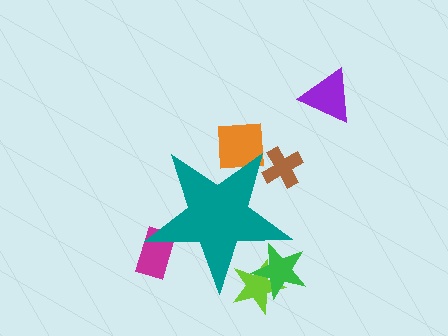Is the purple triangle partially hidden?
No, the purple triangle is fully visible.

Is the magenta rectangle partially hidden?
Yes, the magenta rectangle is partially hidden behind the teal star.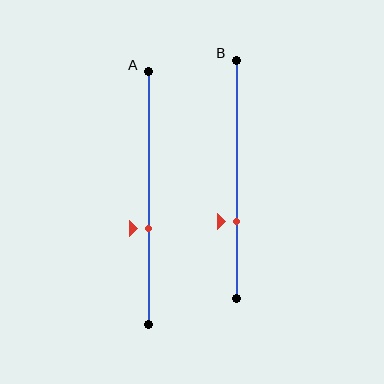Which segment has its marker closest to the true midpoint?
Segment A has its marker closest to the true midpoint.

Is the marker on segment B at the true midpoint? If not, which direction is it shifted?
No, the marker on segment B is shifted downward by about 18% of the segment length.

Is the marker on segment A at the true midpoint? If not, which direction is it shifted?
No, the marker on segment A is shifted downward by about 12% of the segment length.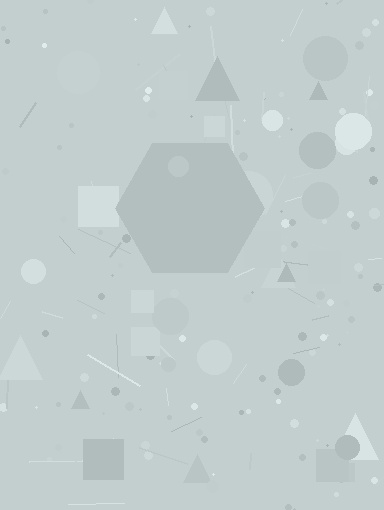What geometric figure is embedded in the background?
A hexagon is embedded in the background.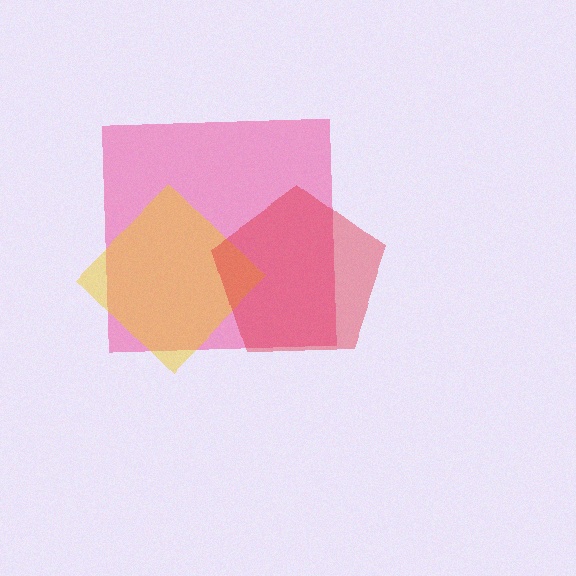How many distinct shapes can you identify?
There are 3 distinct shapes: a pink square, a yellow diamond, a red pentagon.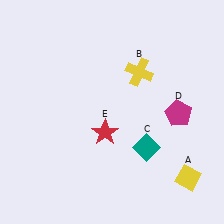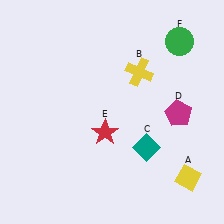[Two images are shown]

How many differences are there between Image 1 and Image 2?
There is 1 difference between the two images.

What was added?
A green circle (F) was added in Image 2.